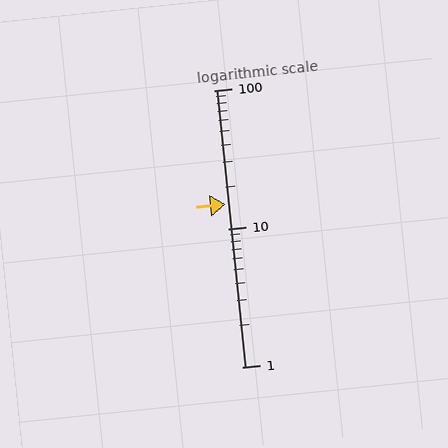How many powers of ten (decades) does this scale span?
The scale spans 2 decades, from 1 to 100.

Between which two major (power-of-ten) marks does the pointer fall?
The pointer is between 10 and 100.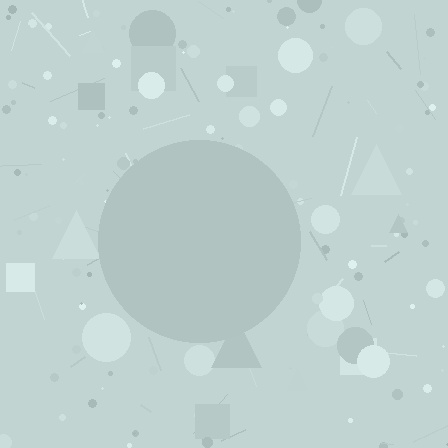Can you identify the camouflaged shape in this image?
The camouflaged shape is a circle.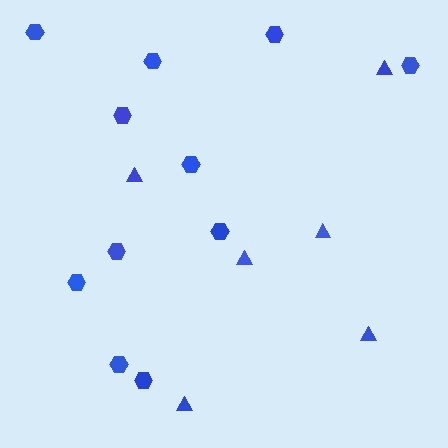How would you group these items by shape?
There are 2 groups: one group of triangles (6) and one group of hexagons (11).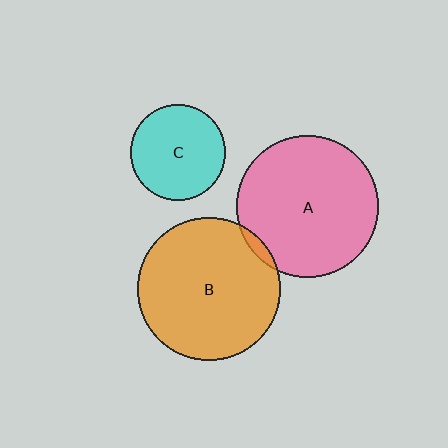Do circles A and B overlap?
Yes.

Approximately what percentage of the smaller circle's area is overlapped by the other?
Approximately 5%.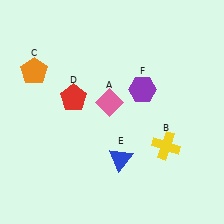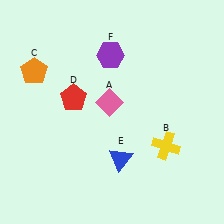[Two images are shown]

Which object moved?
The purple hexagon (F) moved up.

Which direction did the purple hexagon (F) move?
The purple hexagon (F) moved up.